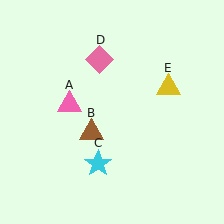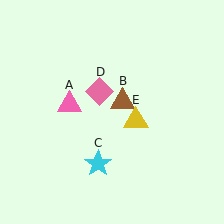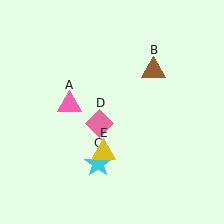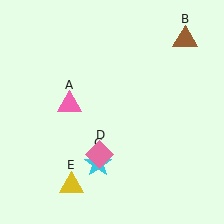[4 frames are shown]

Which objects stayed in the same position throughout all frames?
Pink triangle (object A) and cyan star (object C) remained stationary.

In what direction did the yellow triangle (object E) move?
The yellow triangle (object E) moved down and to the left.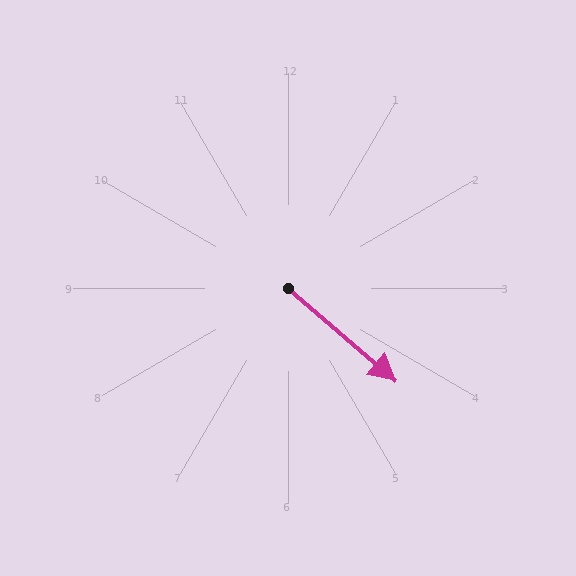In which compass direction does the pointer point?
Southeast.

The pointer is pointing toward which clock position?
Roughly 4 o'clock.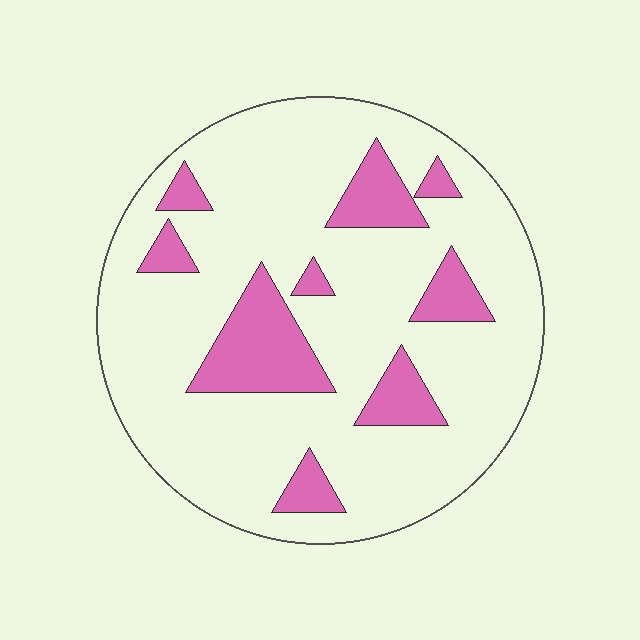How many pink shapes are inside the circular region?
9.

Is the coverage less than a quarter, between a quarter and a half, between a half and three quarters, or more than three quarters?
Less than a quarter.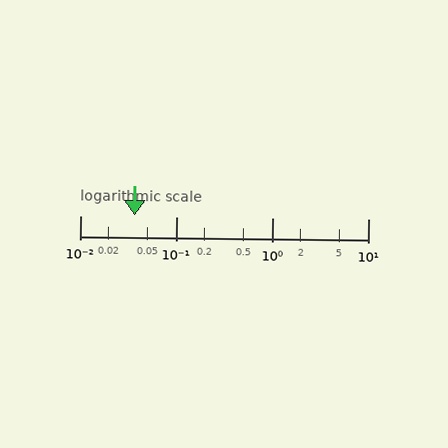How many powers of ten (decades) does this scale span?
The scale spans 3 decades, from 0.01 to 10.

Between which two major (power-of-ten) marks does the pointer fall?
The pointer is between 0.01 and 0.1.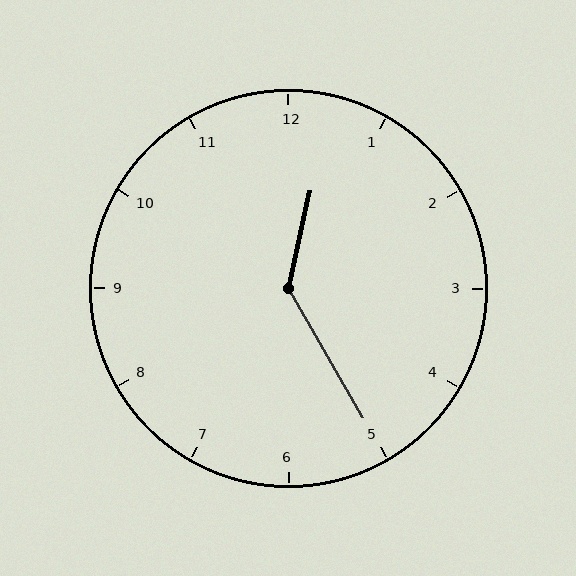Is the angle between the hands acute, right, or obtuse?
It is obtuse.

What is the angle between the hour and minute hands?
Approximately 138 degrees.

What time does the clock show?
12:25.